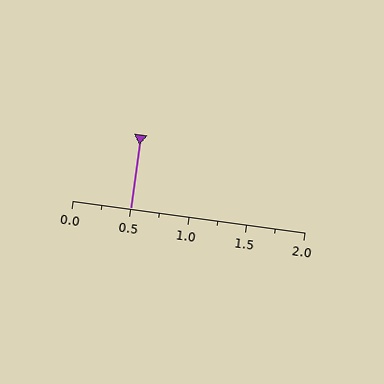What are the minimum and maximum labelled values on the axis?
The axis runs from 0.0 to 2.0.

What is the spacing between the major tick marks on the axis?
The major ticks are spaced 0.5 apart.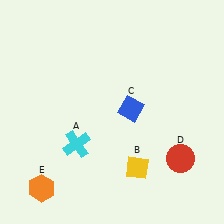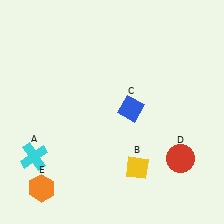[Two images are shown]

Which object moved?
The cyan cross (A) moved left.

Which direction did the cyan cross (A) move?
The cyan cross (A) moved left.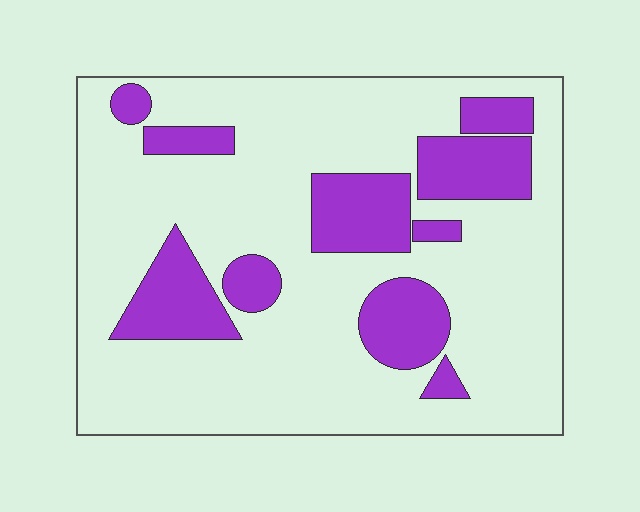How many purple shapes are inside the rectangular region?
10.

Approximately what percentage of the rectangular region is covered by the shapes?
Approximately 25%.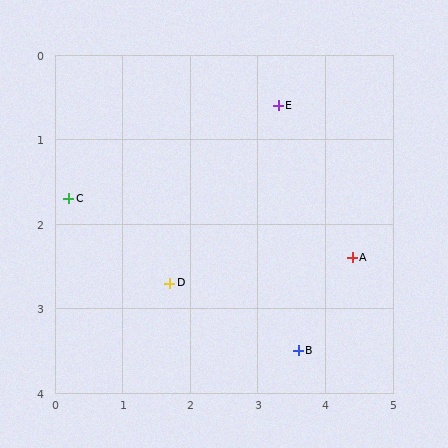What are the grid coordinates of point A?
Point A is at approximately (4.4, 2.4).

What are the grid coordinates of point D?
Point D is at approximately (1.7, 2.7).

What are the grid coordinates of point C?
Point C is at approximately (0.2, 1.7).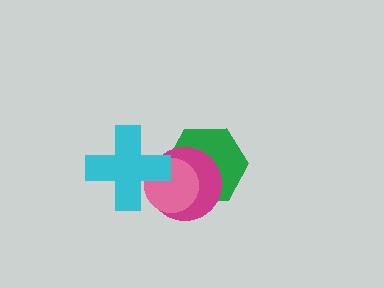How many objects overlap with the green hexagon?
2 objects overlap with the green hexagon.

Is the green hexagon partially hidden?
Yes, it is partially covered by another shape.